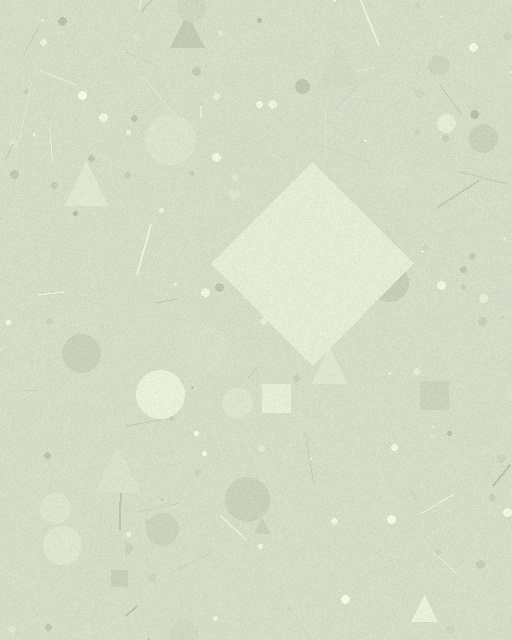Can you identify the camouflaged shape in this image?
The camouflaged shape is a diamond.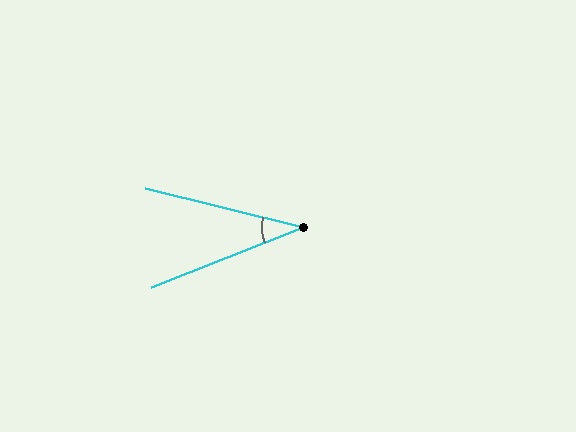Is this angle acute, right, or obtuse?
It is acute.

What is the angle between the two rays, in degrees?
Approximately 36 degrees.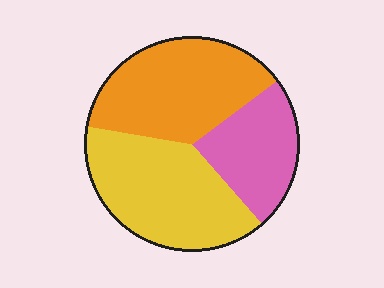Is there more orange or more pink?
Orange.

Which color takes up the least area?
Pink, at roughly 25%.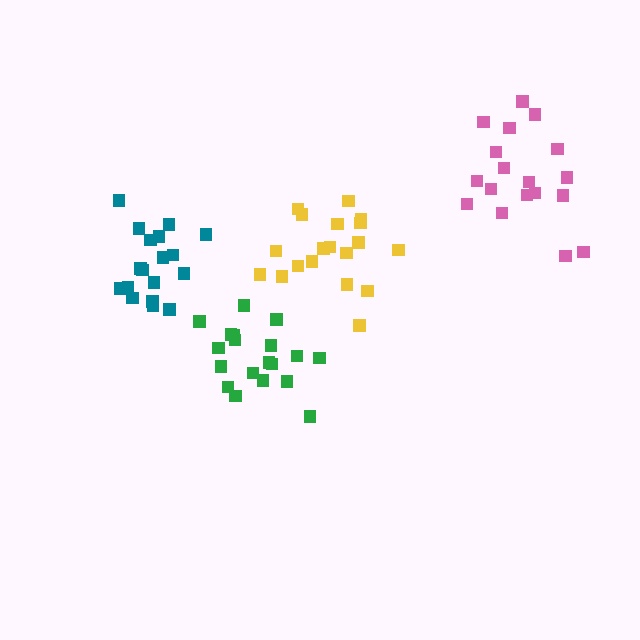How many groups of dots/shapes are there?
There are 4 groups.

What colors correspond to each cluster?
The clusters are colored: teal, yellow, pink, green.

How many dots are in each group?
Group 1: 18 dots, Group 2: 19 dots, Group 3: 18 dots, Group 4: 19 dots (74 total).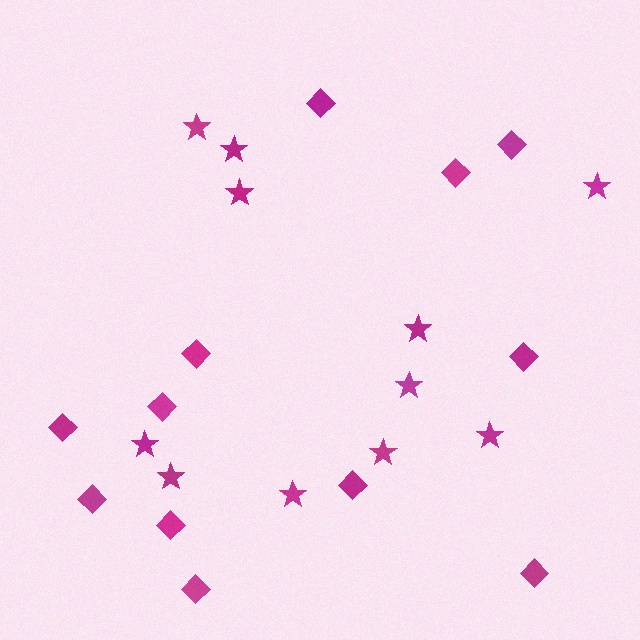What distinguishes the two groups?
There are 2 groups: one group of stars (11) and one group of diamonds (12).